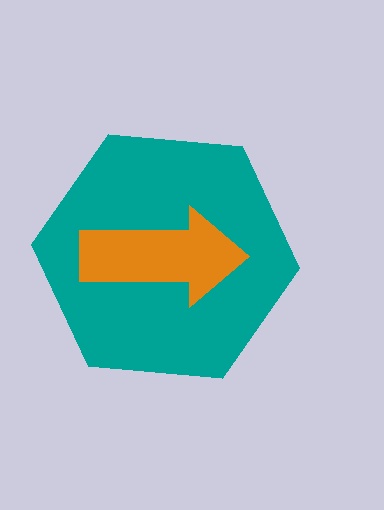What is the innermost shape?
The orange arrow.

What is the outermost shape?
The teal hexagon.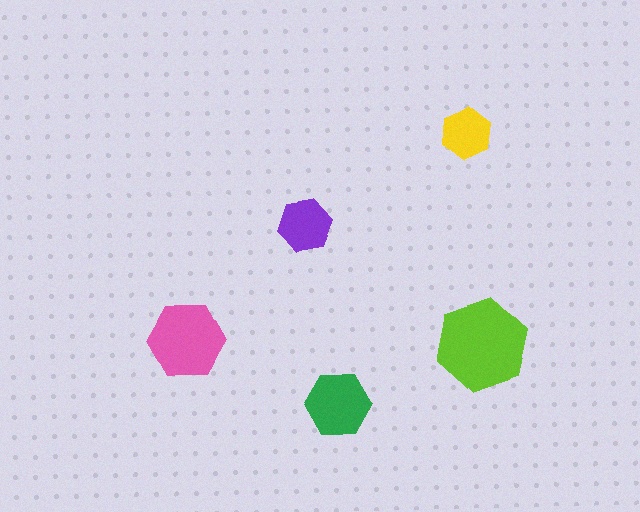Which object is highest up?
The yellow hexagon is topmost.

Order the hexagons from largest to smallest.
the lime one, the pink one, the green one, the purple one, the yellow one.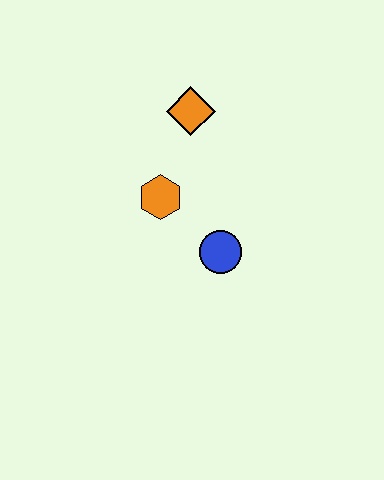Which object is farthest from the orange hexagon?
The orange diamond is farthest from the orange hexagon.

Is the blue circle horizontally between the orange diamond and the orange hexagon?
No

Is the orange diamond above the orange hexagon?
Yes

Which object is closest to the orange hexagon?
The blue circle is closest to the orange hexagon.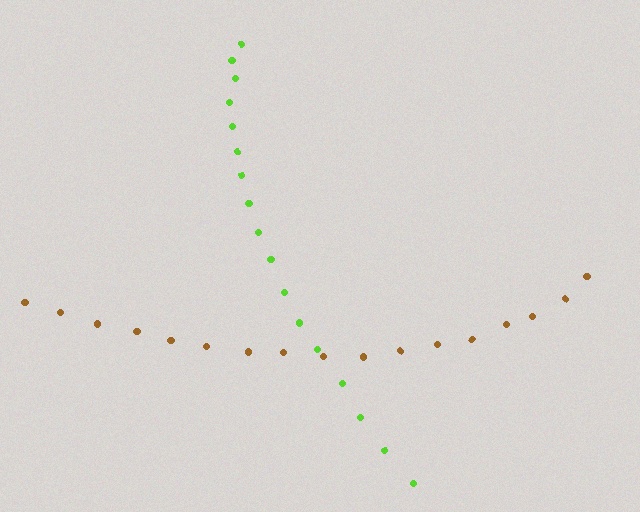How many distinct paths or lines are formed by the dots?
There are 2 distinct paths.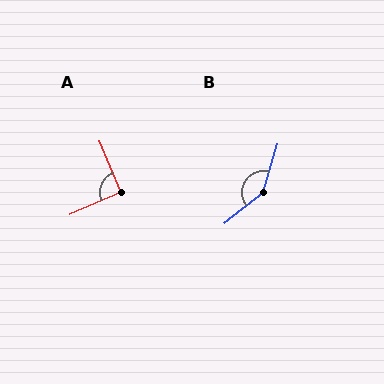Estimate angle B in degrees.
Approximately 145 degrees.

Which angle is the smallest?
A, at approximately 90 degrees.